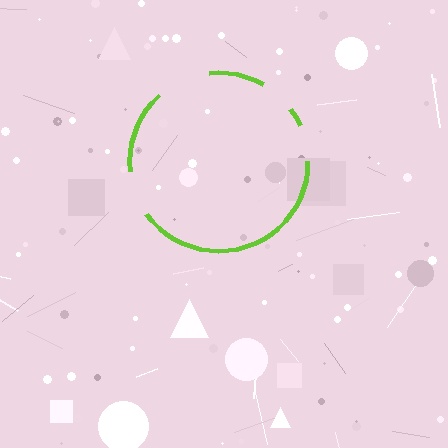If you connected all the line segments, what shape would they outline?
They would outline a circle.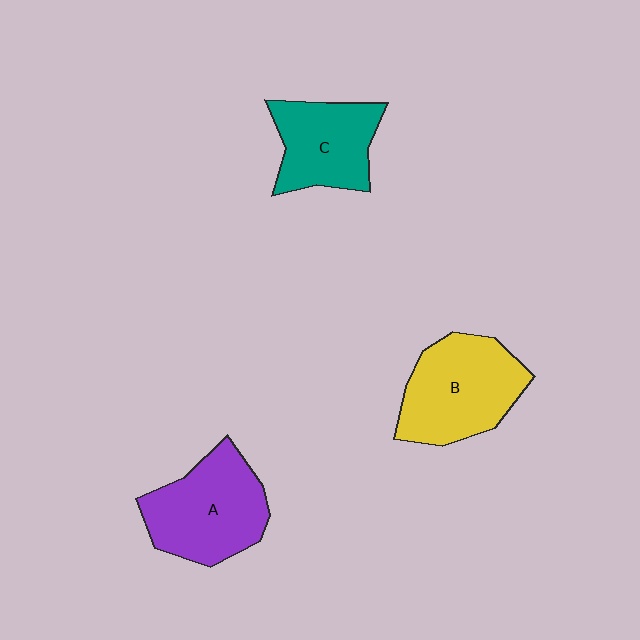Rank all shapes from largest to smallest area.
From largest to smallest: B (yellow), A (purple), C (teal).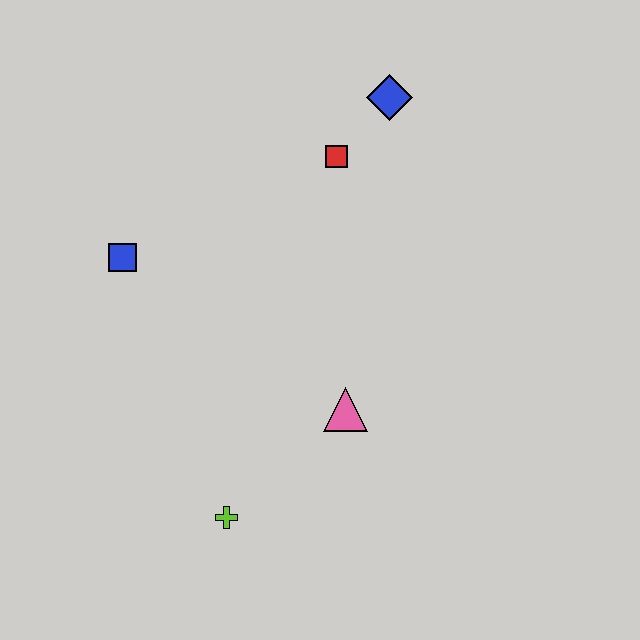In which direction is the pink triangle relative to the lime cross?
The pink triangle is to the right of the lime cross.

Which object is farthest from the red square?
The lime cross is farthest from the red square.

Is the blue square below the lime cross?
No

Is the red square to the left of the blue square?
No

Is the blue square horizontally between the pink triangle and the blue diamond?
No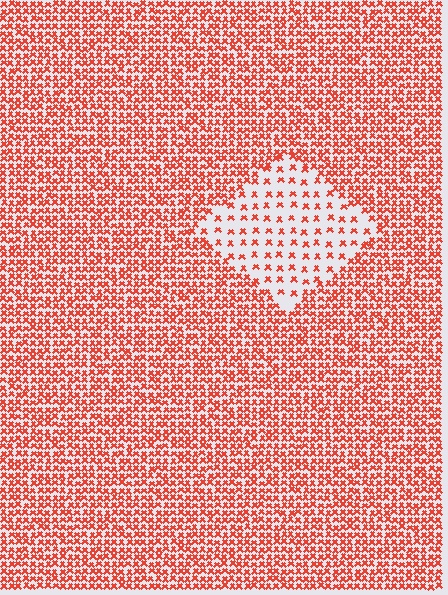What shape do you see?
I see a diamond.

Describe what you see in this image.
The image contains small red elements arranged at two different densities. A diamond-shaped region is visible where the elements are less densely packed than the surrounding area.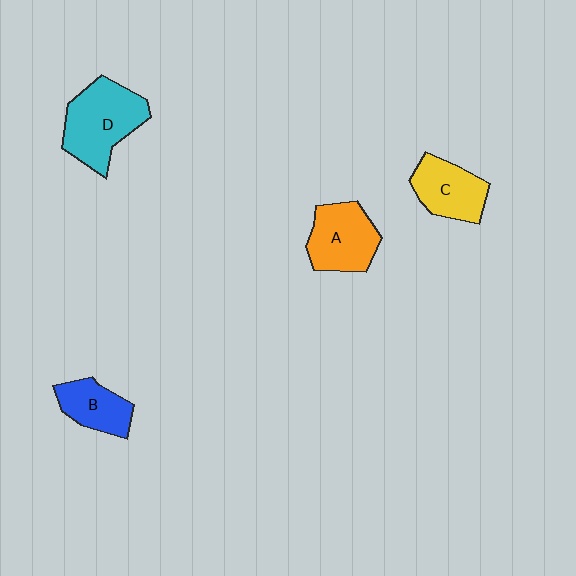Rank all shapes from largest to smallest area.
From largest to smallest: D (cyan), A (orange), C (yellow), B (blue).